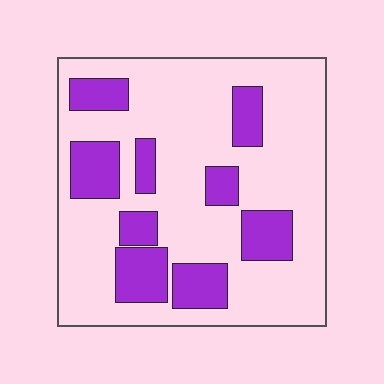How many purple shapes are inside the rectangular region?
9.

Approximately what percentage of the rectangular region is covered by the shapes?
Approximately 25%.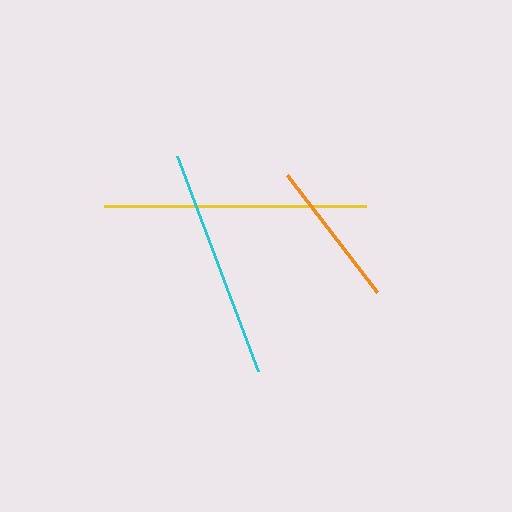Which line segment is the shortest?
The orange line is the shortest at approximately 148 pixels.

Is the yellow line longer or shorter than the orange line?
The yellow line is longer than the orange line.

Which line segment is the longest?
The yellow line is the longest at approximately 263 pixels.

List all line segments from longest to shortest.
From longest to shortest: yellow, cyan, orange.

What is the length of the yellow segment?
The yellow segment is approximately 263 pixels long.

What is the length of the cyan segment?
The cyan segment is approximately 229 pixels long.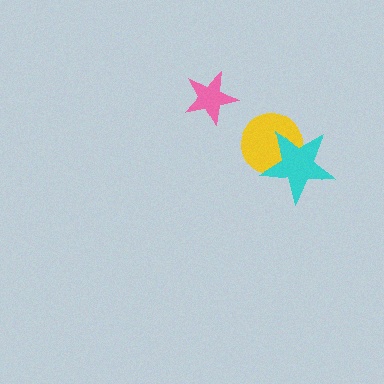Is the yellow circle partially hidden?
Yes, it is partially covered by another shape.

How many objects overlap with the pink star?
0 objects overlap with the pink star.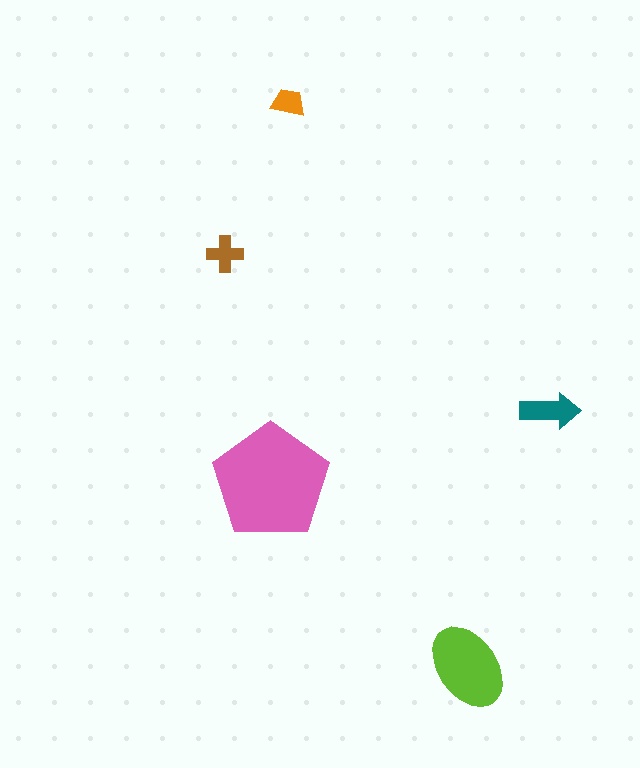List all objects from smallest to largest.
The orange trapezoid, the brown cross, the teal arrow, the lime ellipse, the pink pentagon.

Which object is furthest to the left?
The brown cross is leftmost.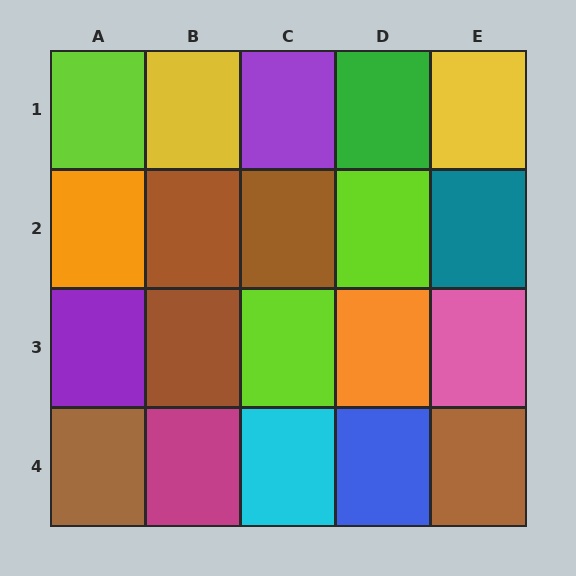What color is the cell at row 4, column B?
Magenta.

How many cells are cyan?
1 cell is cyan.